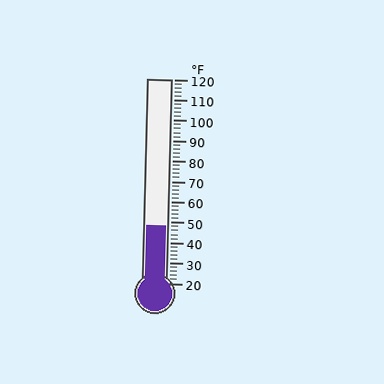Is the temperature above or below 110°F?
The temperature is below 110°F.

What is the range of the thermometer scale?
The thermometer scale ranges from 20°F to 120°F.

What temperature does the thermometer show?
The thermometer shows approximately 48°F.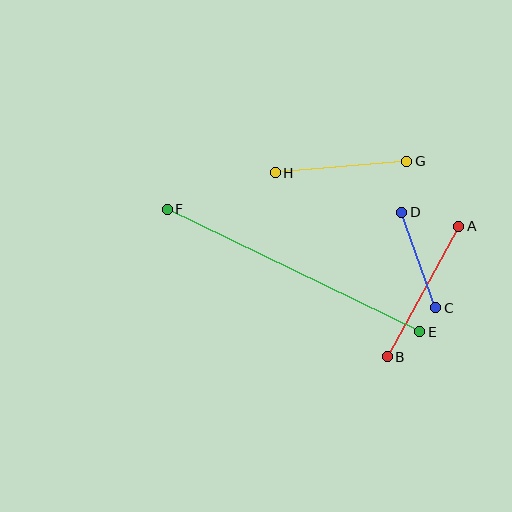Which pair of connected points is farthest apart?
Points E and F are farthest apart.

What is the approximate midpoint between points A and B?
The midpoint is at approximately (423, 291) pixels.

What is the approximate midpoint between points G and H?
The midpoint is at approximately (341, 167) pixels.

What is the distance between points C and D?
The distance is approximately 101 pixels.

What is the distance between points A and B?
The distance is approximately 149 pixels.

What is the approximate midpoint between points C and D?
The midpoint is at approximately (419, 260) pixels.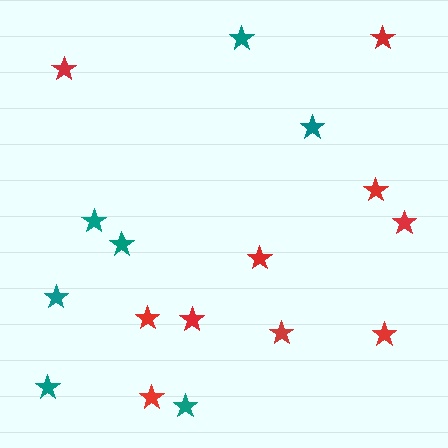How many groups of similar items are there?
There are 2 groups: one group of teal stars (7) and one group of red stars (10).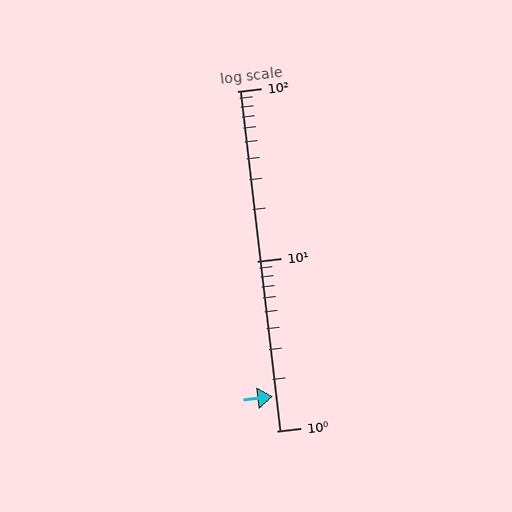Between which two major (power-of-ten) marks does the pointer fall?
The pointer is between 1 and 10.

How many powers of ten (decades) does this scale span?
The scale spans 2 decades, from 1 to 100.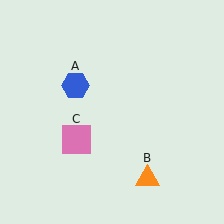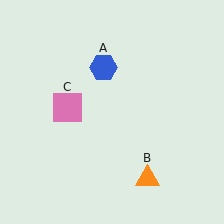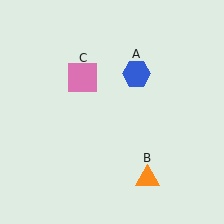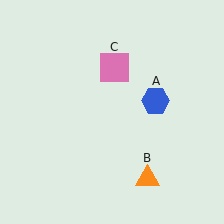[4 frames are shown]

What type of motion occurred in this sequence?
The blue hexagon (object A), pink square (object C) rotated clockwise around the center of the scene.